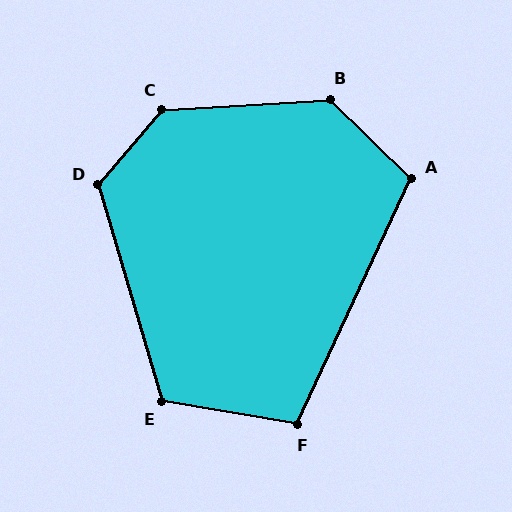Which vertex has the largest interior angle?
C, at approximately 134 degrees.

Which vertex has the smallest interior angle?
F, at approximately 105 degrees.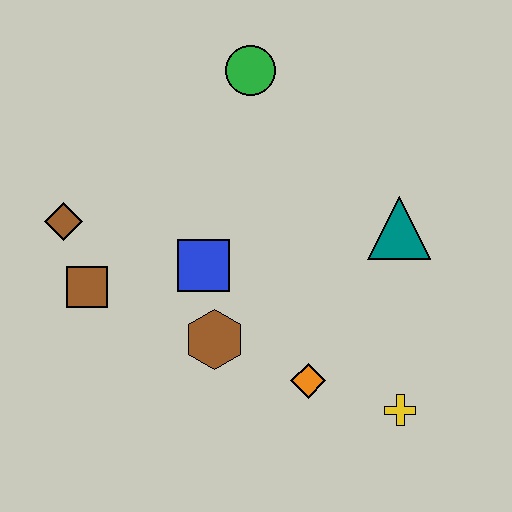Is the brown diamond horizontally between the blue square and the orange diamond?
No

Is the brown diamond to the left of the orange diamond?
Yes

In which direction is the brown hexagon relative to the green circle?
The brown hexagon is below the green circle.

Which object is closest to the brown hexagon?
The blue square is closest to the brown hexagon.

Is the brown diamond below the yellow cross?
No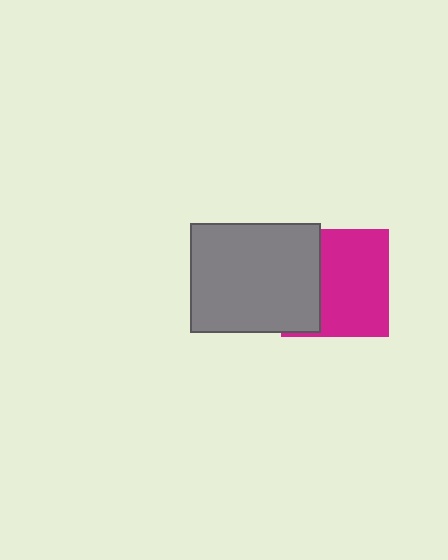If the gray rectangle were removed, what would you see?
You would see the complete magenta square.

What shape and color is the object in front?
The object in front is a gray rectangle.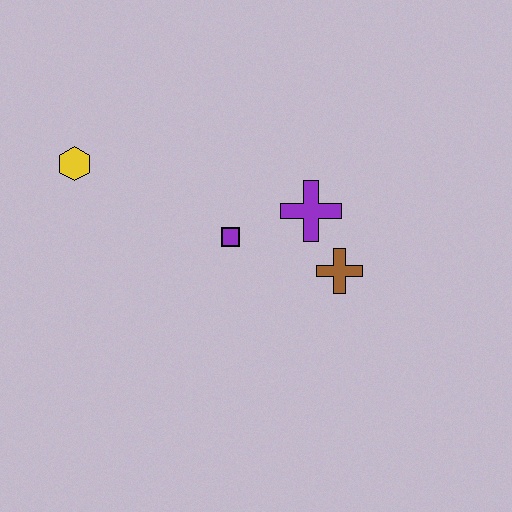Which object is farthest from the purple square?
The yellow hexagon is farthest from the purple square.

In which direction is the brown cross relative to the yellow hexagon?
The brown cross is to the right of the yellow hexagon.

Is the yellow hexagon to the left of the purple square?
Yes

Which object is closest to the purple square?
The purple cross is closest to the purple square.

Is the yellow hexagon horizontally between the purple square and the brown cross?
No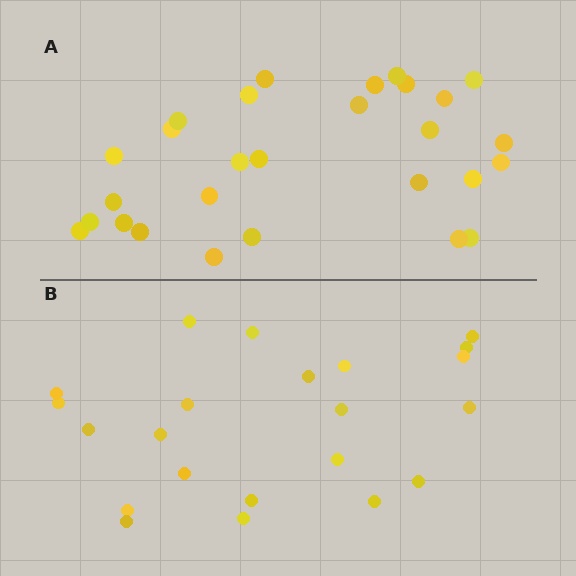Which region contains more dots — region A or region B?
Region A (the top region) has more dots.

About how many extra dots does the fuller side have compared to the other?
Region A has about 6 more dots than region B.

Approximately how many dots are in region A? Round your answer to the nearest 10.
About 30 dots. (The exact count is 28, which rounds to 30.)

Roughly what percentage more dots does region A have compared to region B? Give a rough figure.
About 25% more.